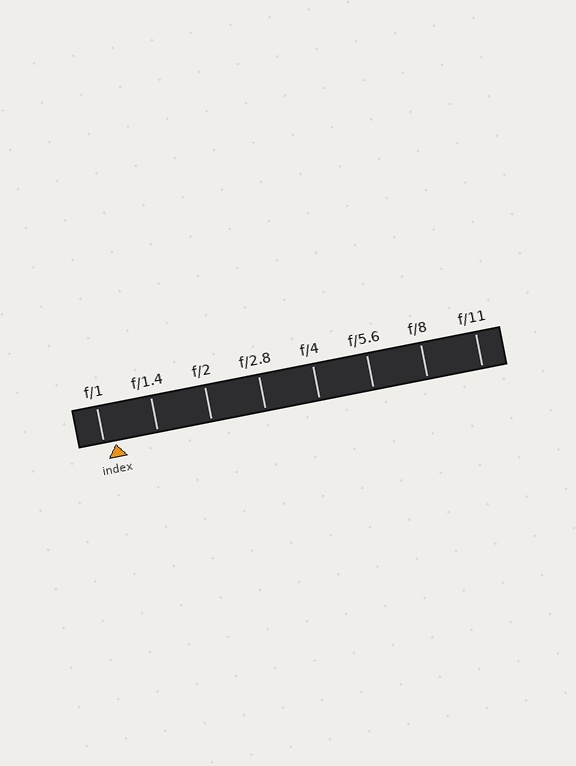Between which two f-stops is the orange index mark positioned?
The index mark is between f/1 and f/1.4.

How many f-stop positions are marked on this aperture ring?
There are 8 f-stop positions marked.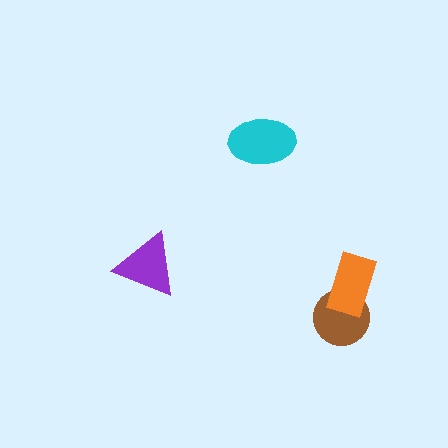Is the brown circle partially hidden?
Yes, it is partially covered by another shape.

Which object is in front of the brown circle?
The orange rectangle is in front of the brown circle.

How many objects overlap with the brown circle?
1 object overlaps with the brown circle.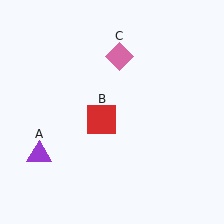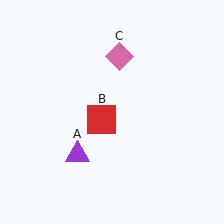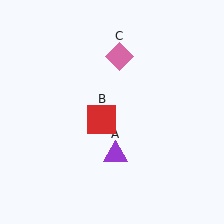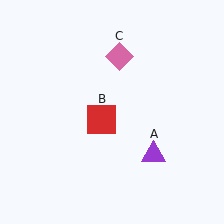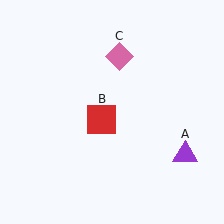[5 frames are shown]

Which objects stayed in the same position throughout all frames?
Red square (object B) and pink diamond (object C) remained stationary.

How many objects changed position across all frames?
1 object changed position: purple triangle (object A).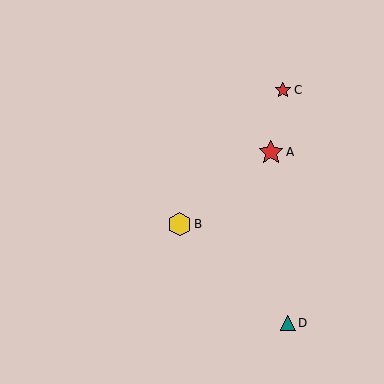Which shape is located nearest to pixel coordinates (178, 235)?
The yellow hexagon (labeled B) at (180, 224) is nearest to that location.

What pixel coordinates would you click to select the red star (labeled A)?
Click at (271, 152) to select the red star A.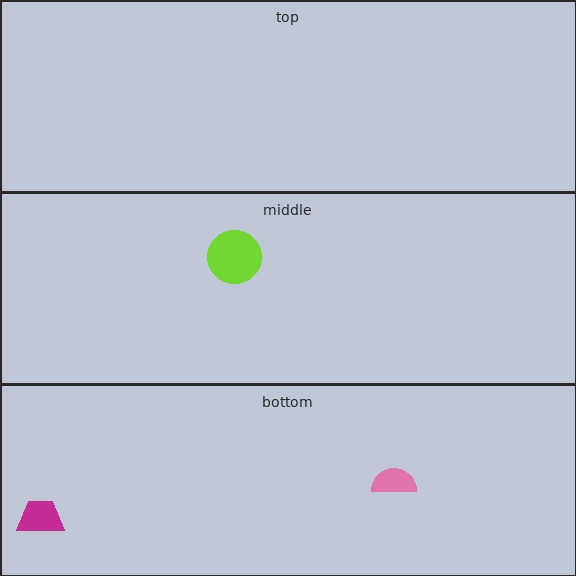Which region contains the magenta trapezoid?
The bottom region.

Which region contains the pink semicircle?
The bottom region.